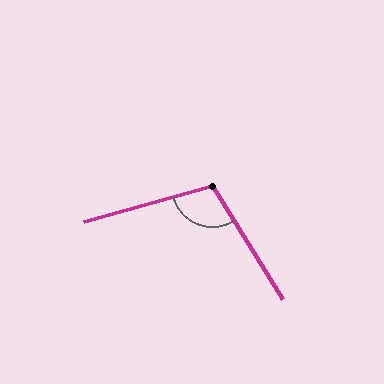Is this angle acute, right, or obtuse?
It is obtuse.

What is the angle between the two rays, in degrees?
Approximately 106 degrees.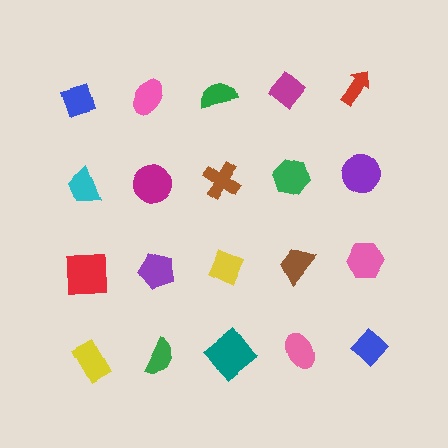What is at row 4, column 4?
A pink ellipse.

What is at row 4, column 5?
A blue diamond.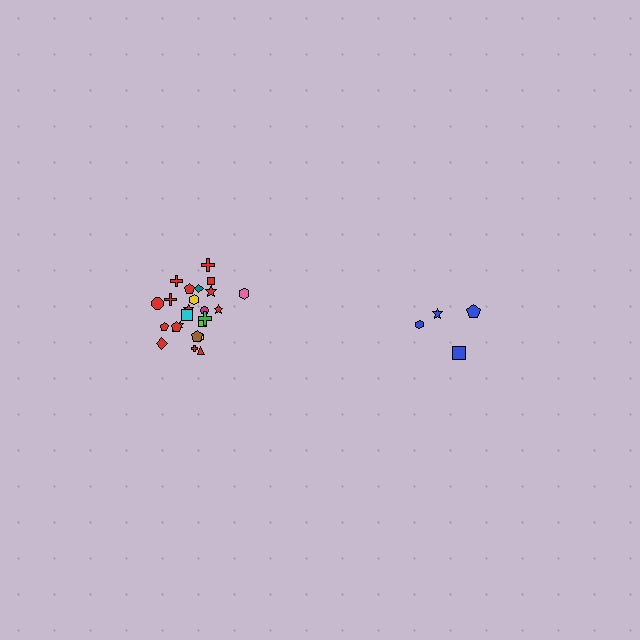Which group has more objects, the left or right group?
The left group.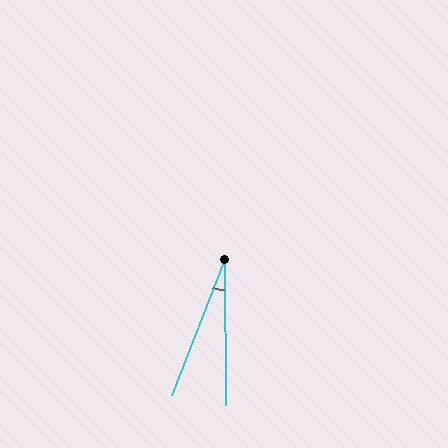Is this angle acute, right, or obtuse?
It is acute.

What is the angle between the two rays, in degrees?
Approximately 22 degrees.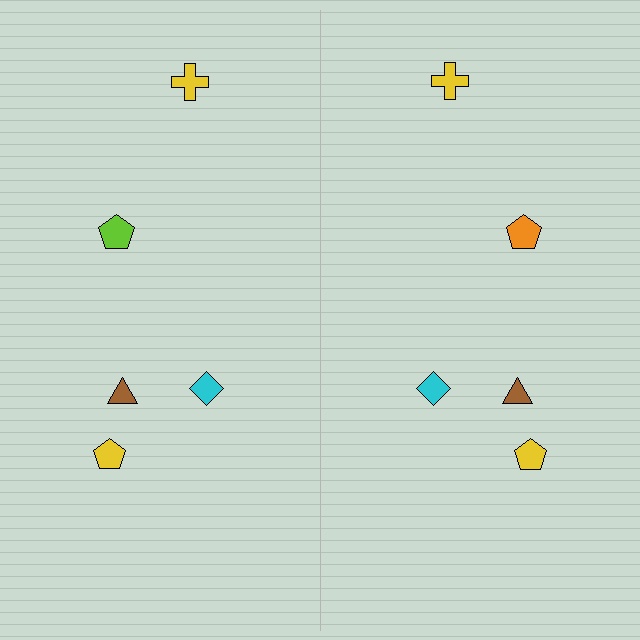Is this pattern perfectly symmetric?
No, the pattern is not perfectly symmetric. The orange pentagon on the right side breaks the symmetry — its mirror counterpart is lime.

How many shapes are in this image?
There are 10 shapes in this image.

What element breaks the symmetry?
The orange pentagon on the right side breaks the symmetry — its mirror counterpart is lime.